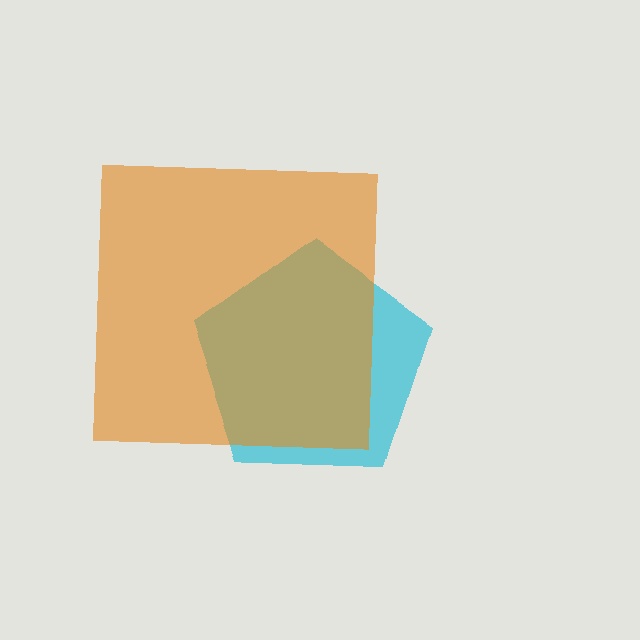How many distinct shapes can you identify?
There are 2 distinct shapes: a cyan pentagon, an orange square.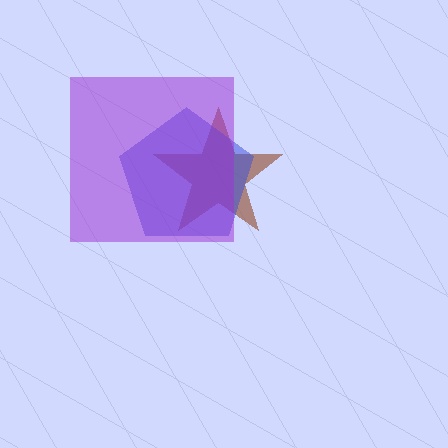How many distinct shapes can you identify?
There are 3 distinct shapes: a brown star, a blue pentagon, a purple square.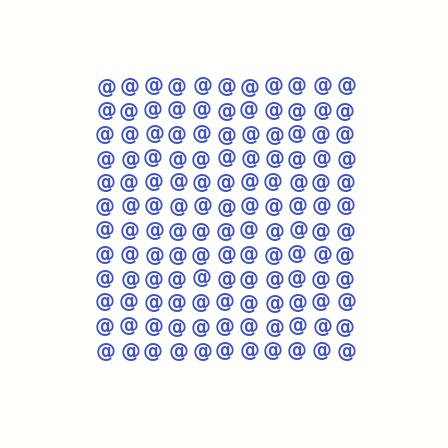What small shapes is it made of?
It is made of small at signs.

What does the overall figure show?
The overall figure shows a square.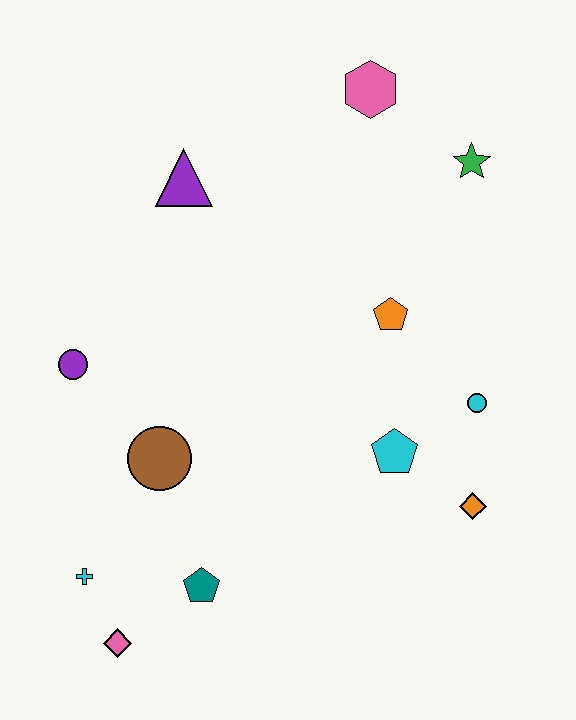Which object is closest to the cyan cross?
The pink diamond is closest to the cyan cross.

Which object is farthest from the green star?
The pink diamond is farthest from the green star.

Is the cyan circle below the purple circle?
Yes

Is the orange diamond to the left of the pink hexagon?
No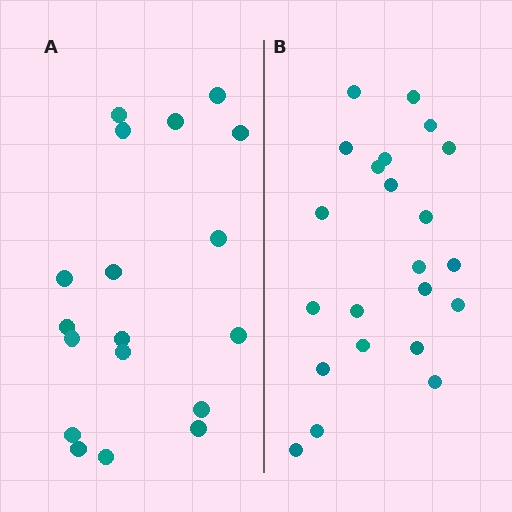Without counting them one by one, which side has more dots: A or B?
Region B (the right region) has more dots.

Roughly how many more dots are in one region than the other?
Region B has about 4 more dots than region A.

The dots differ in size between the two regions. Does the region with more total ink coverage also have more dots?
No. Region A has more total ink coverage because its dots are larger, but region B actually contains more individual dots. Total area can be misleading — the number of items is what matters here.